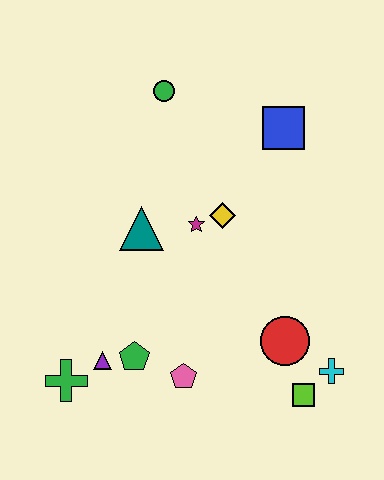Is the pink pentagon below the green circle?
Yes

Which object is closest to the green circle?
The blue square is closest to the green circle.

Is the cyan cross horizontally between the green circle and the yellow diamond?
No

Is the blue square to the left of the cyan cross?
Yes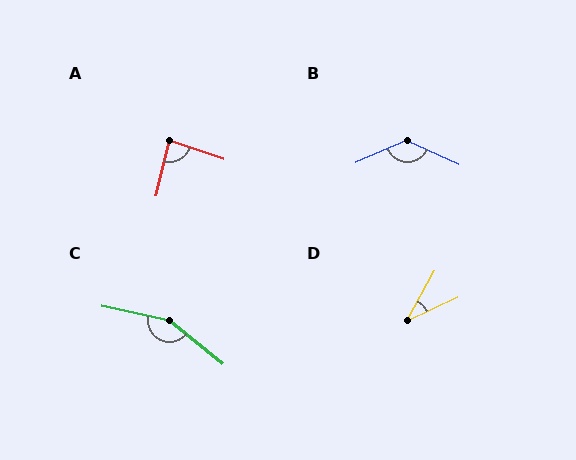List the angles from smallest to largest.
D (36°), A (85°), B (132°), C (153°).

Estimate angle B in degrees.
Approximately 132 degrees.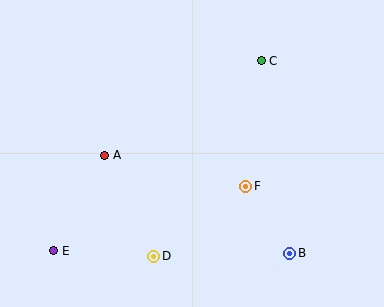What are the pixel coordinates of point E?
Point E is at (54, 251).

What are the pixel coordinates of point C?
Point C is at (261, 61).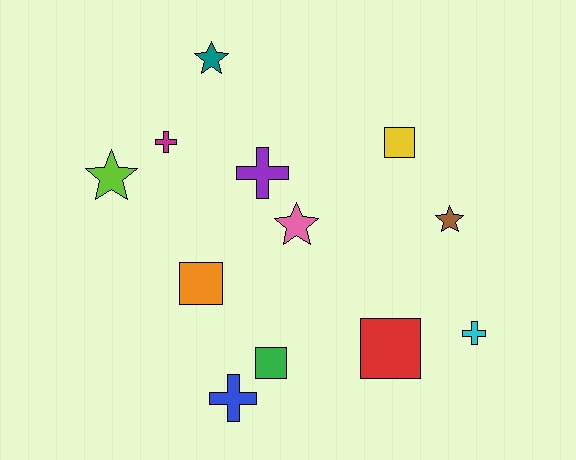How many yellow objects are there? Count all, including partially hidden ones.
There is 1 yellow object.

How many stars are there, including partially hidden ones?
There are 4 stars.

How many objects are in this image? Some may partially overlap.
There are 12 objects.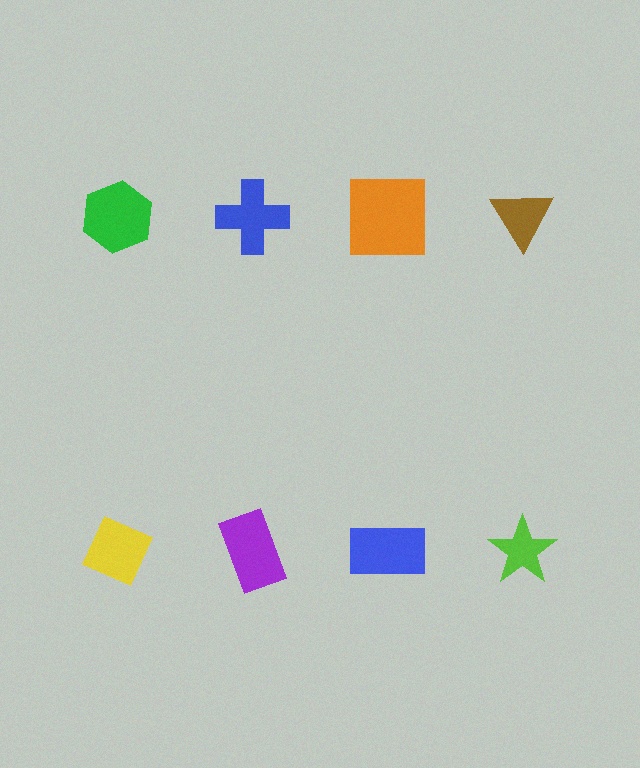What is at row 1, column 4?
A brown triangle.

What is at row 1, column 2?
A blue cross.